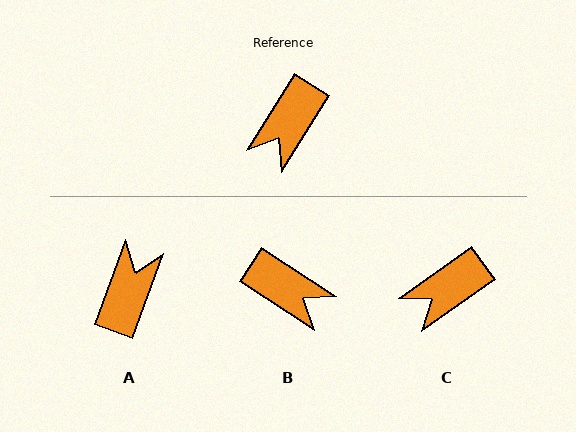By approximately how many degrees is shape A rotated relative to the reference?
Approximately 168 degrees clockwise.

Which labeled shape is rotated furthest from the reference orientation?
A, about 168 degrees away.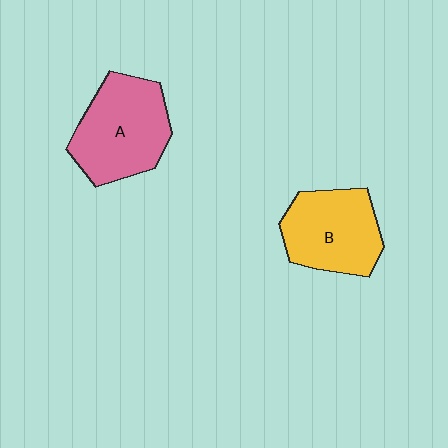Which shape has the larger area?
Shape A (pink).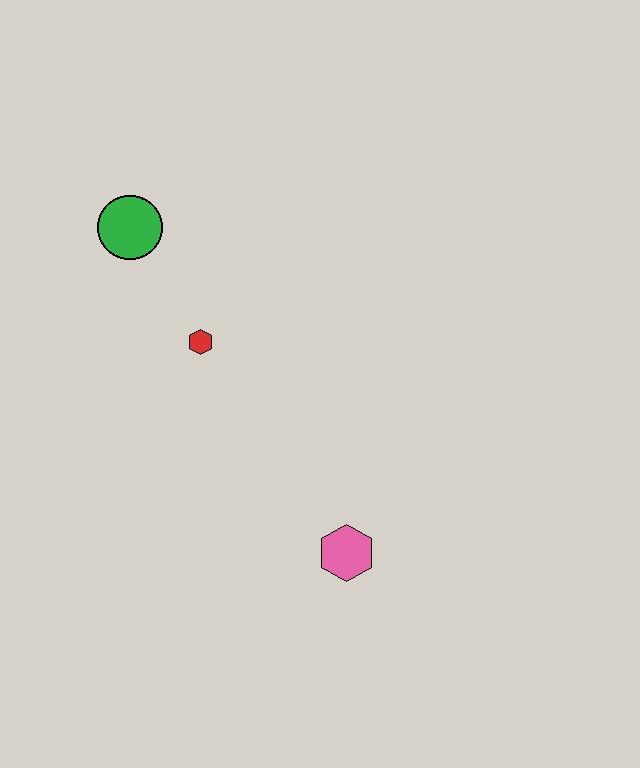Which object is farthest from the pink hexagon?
The green circle is farthest from the pink hexagon.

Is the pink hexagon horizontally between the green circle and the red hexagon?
No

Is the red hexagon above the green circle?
No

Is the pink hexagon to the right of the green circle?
Yes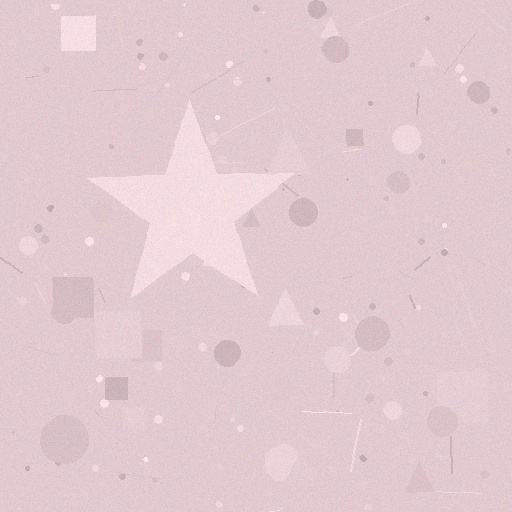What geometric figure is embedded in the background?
A star is embedded in the background.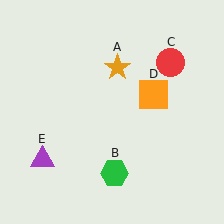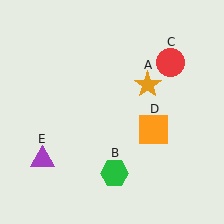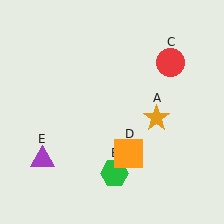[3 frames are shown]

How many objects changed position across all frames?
2 objects changed position: orange star (object A), orange square (object D).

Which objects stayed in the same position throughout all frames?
Green hexagon (object B) and red circle (object C) and purple triangle (object E) remained stationary.